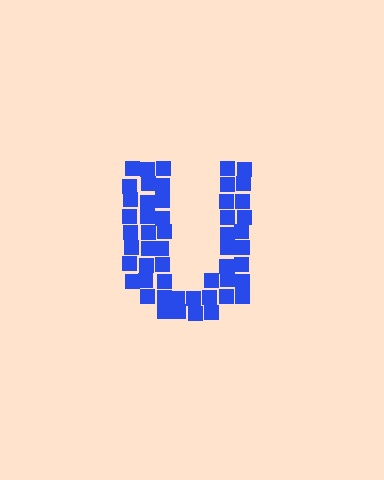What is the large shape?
The large shape is the letter U.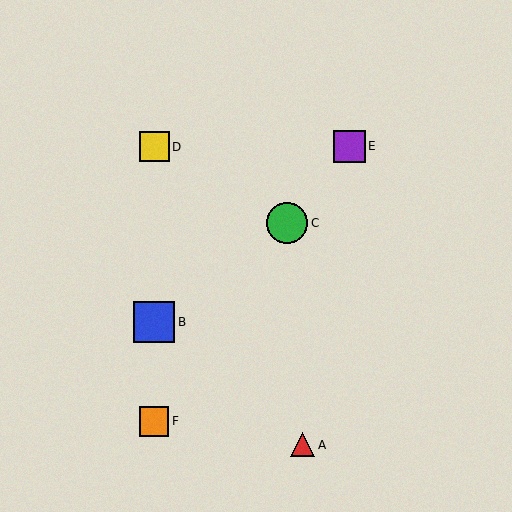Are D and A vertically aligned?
No, D is at x≈154 and A is at x≈303.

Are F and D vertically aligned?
Yes, both are at x≈154.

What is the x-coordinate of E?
Object E is at x≈349.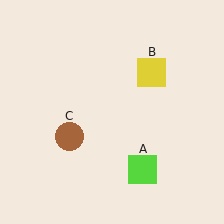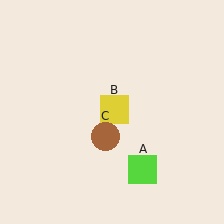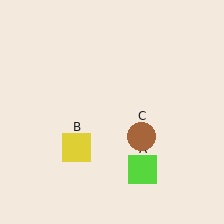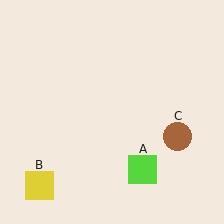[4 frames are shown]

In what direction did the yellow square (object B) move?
The yellow square (object B) moved down and to the left.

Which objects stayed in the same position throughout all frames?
Lime square (object A) remained stationary.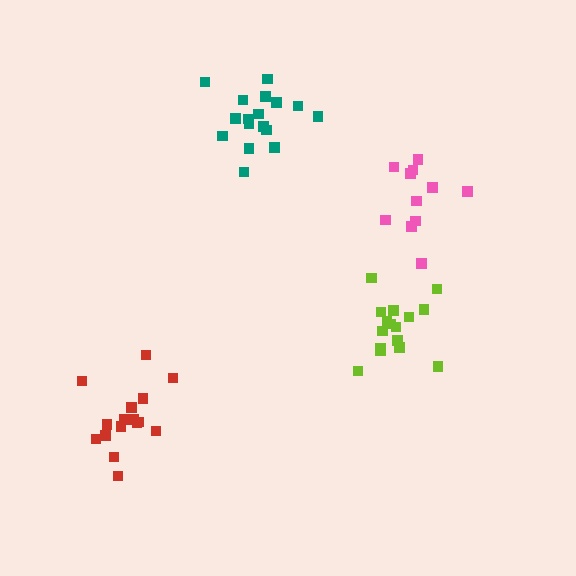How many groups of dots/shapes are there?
There are 4 groups.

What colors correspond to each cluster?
The clusters are colored: red, lime, teal, pink.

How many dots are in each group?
Group 1: 16 dots, Group 2: 16 dots, Group 3: 17 dots, Group 4: 11 dots (60 total).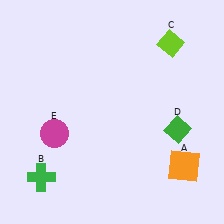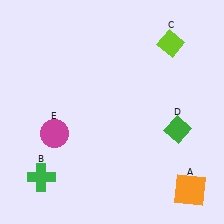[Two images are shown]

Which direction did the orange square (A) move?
The orange square (A) moved down.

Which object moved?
The orange square (A) moved down.